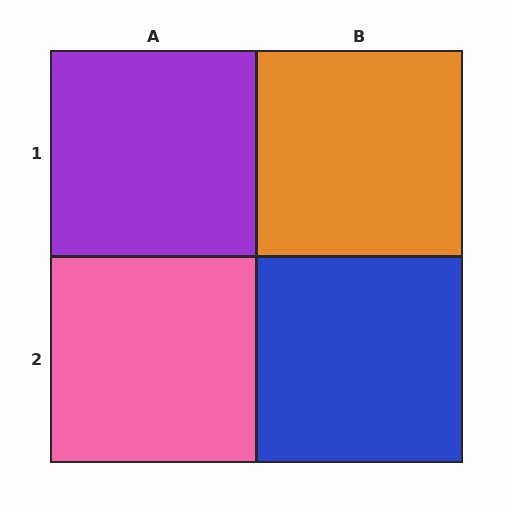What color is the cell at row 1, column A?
Purple.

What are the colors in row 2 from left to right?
Pink, blue.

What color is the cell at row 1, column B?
Orange.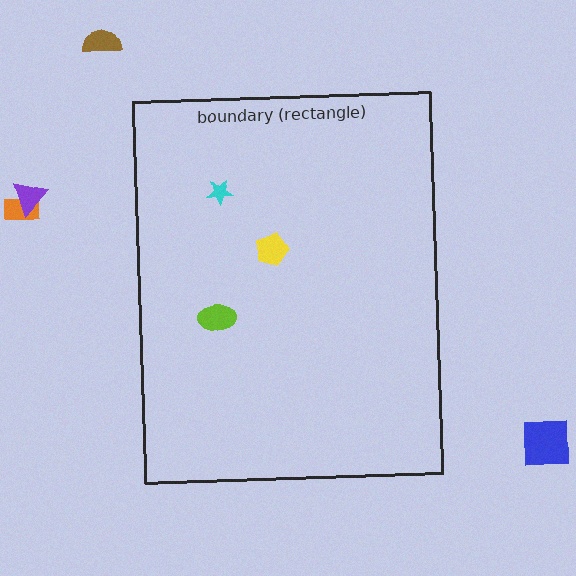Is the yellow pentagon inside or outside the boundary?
Inside.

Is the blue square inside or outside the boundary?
Outside.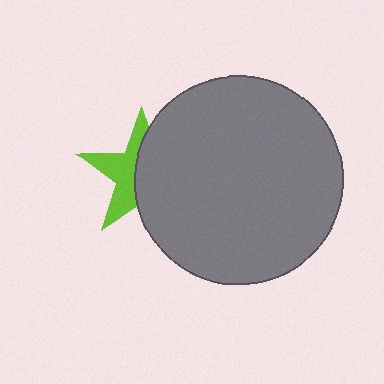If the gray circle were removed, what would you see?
You would see the complete lime star.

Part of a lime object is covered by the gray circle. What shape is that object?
It is a star.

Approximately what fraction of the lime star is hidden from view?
Roughly 55% of the lime star is hidden behind the gray circle.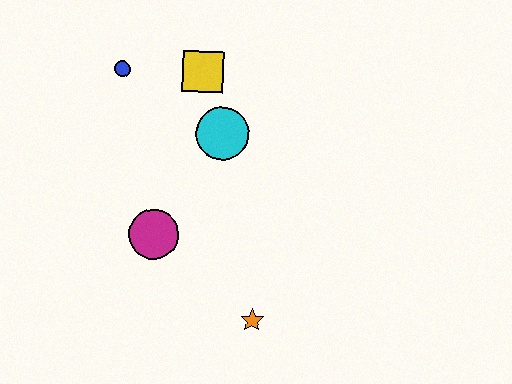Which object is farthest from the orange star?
The blue circle is farthest from the orange star.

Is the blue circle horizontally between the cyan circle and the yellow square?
No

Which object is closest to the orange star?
The magenta circle is closest to the orange star.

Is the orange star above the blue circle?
No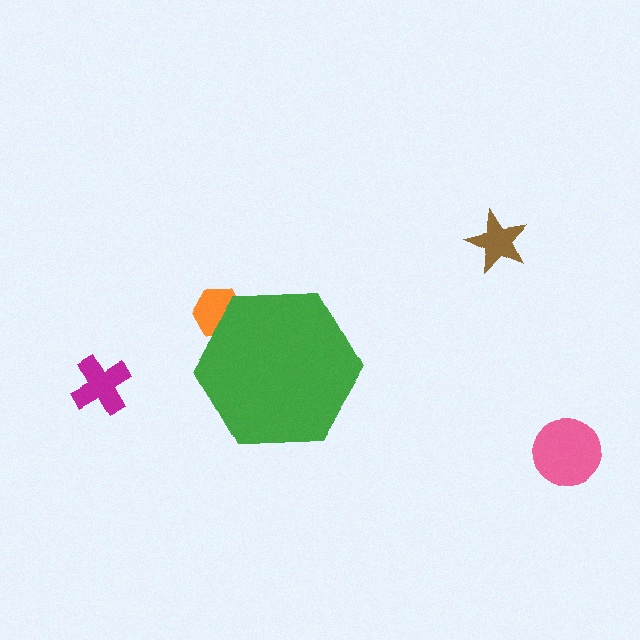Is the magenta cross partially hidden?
No, the magenta cross is fully visible.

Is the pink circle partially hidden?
No, the pink circle is fully visible.